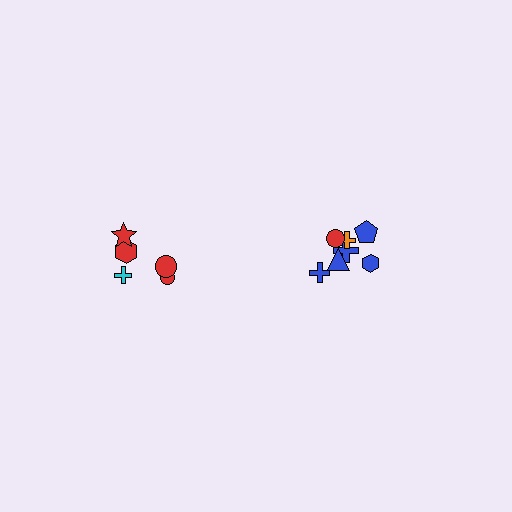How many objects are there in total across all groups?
There are 12 objects.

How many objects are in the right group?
There are 7 objects.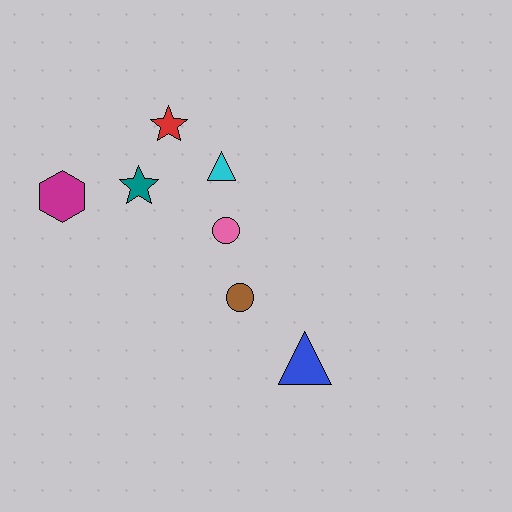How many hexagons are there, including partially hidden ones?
There is 1 hexagon.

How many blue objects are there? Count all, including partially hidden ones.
There is 1 blue object.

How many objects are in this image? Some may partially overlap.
There are 7 objects.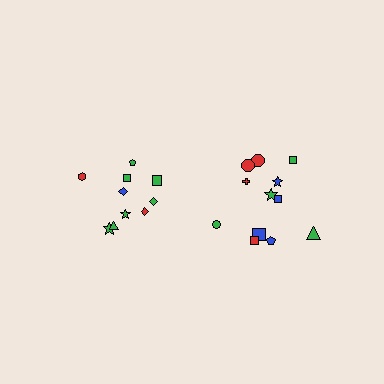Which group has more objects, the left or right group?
The right group.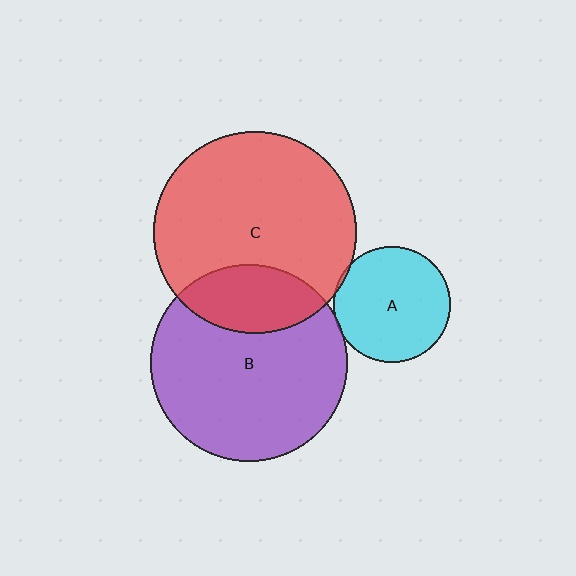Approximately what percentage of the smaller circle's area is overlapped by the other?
Approximately 5%.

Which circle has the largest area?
Circle C (red).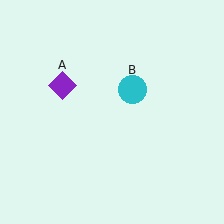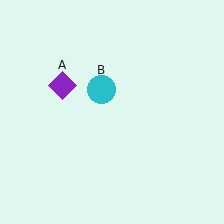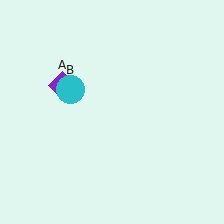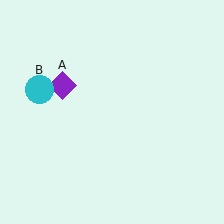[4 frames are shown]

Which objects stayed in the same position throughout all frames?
Purple diamond (object A) remained stationary.